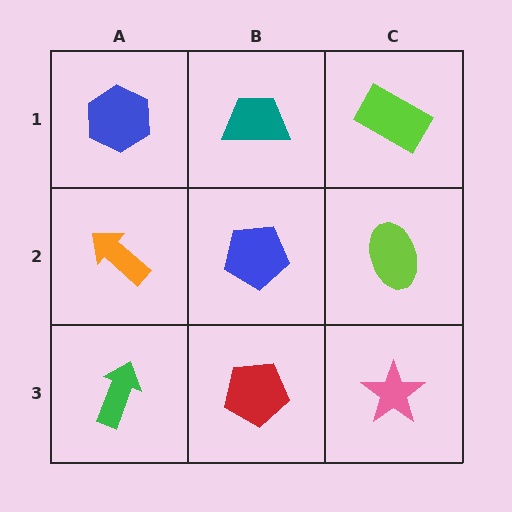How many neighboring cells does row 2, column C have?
3.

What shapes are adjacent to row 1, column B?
A blue pentagon (row 2, column B), a blue hexagon (row 1, column A), a lime rectangle (row 1, column C).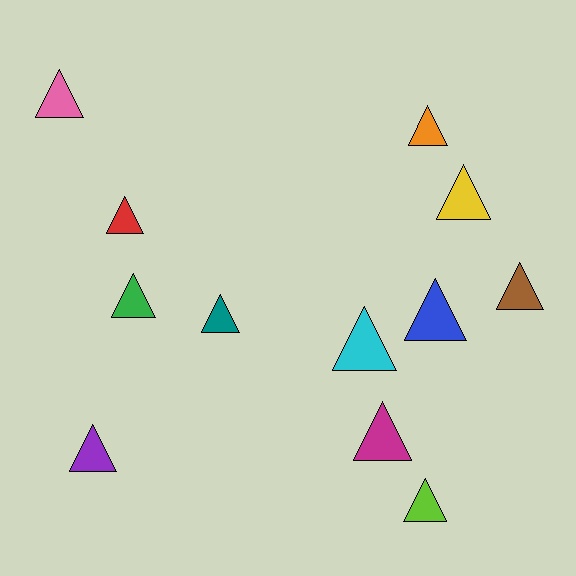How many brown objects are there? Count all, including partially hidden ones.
There is 1 brown object.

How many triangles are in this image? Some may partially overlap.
There are 12 triangles.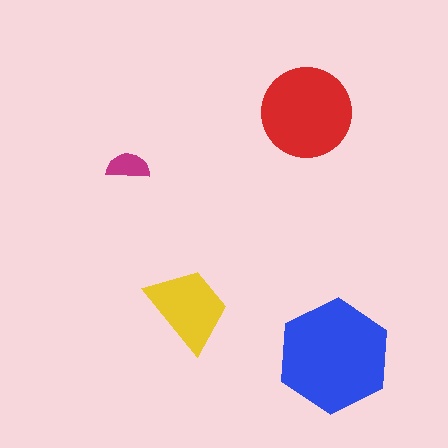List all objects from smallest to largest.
The magenta semicircle, the yellow trapezoid, the red circle, the blue hexagon.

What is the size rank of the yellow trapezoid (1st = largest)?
3rd.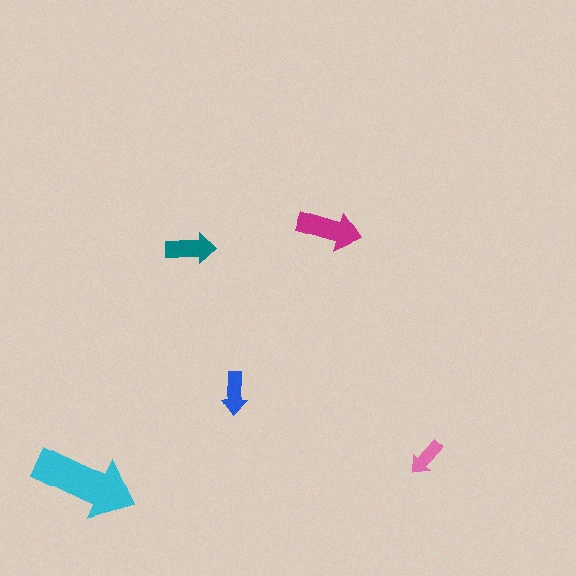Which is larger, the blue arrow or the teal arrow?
The teal one.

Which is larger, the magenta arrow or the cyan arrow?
The cyan one.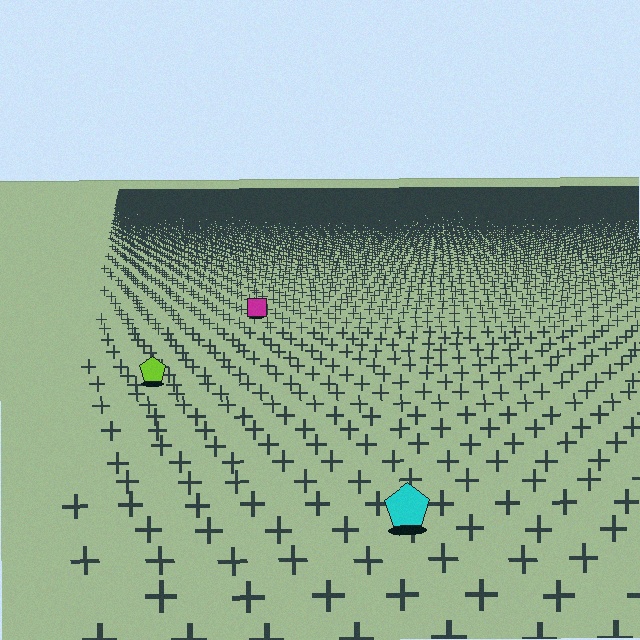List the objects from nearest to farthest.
From nearest to farthest: the cyan pentagon, the lime pentagon, the magenta square.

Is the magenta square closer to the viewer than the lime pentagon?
No. The lime pentagon is closer — you can tell from the texture gradient: the ground texture is coarser near it.